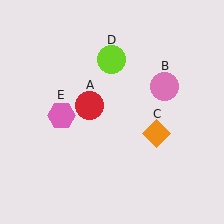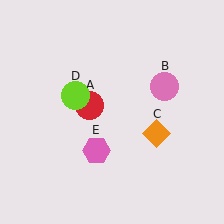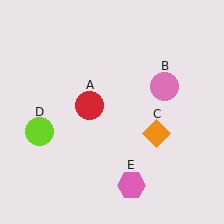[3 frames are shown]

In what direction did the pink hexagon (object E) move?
The pink hexagon (object E) moved down and to the right.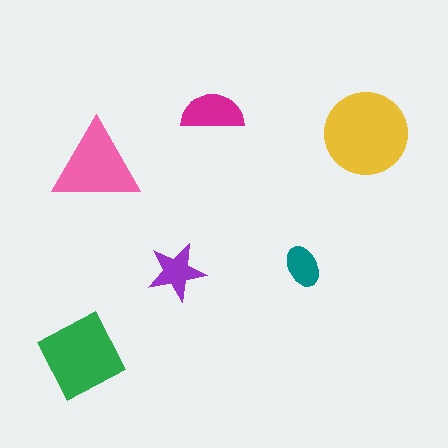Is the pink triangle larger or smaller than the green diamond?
Smaller.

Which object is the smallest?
The teal ellipse.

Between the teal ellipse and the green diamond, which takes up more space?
The green diamond.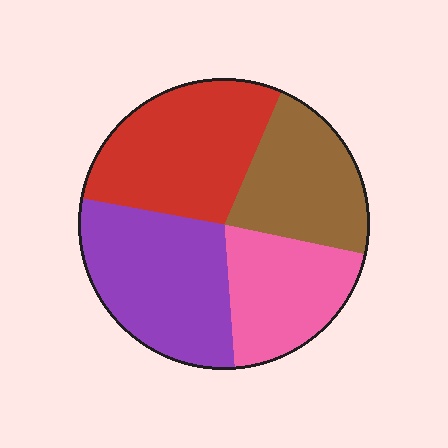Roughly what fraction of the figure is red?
Red takes up between a sixth and a third of the figure.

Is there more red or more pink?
Red.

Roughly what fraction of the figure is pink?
Pink covers roughly 20% of the figure.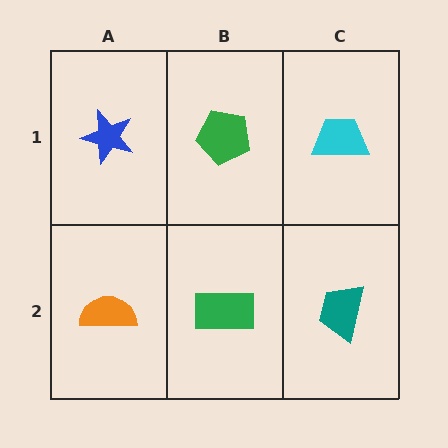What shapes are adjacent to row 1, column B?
A green rectangle (row 2, column B), a blue star (row 1, column A), a cyan trapezoid (row 1, column C).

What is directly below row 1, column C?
A teal trapezoid.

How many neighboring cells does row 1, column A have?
2.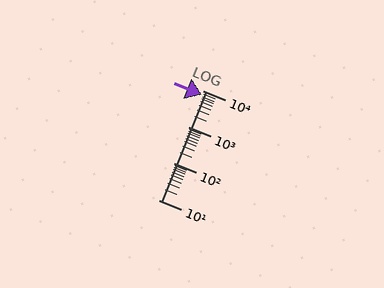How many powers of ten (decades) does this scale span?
The scale spans 3 decades, from 10 to 10000.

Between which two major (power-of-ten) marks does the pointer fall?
The pointer is between 1000 and 10000.